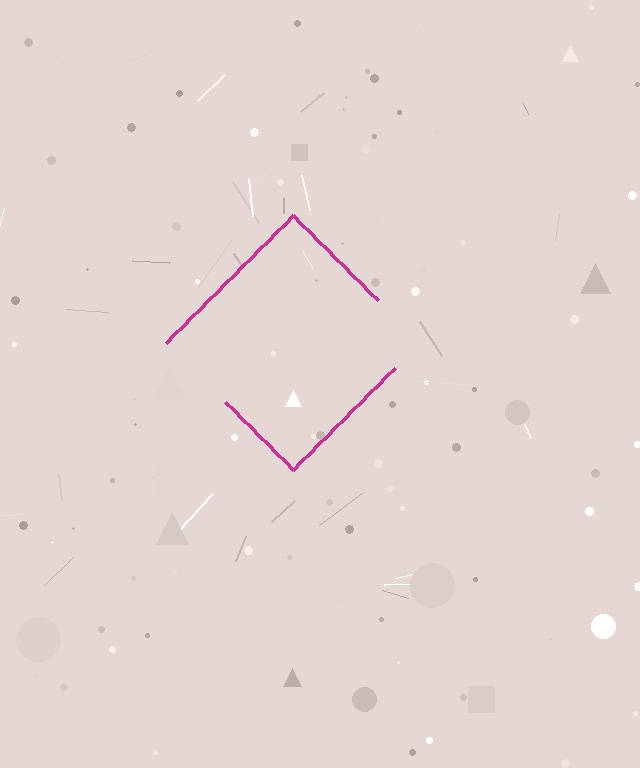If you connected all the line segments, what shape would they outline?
They would outline a diamond.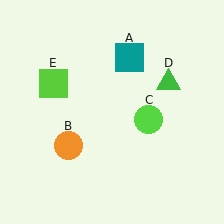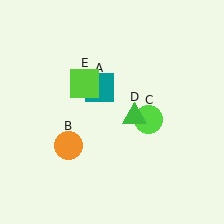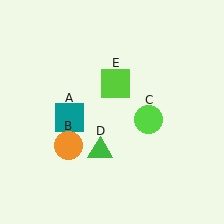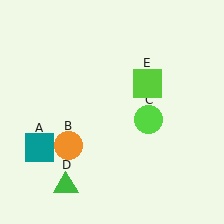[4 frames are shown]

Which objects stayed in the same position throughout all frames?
Orange circle (object B) and lime circle (object C) remained stationary.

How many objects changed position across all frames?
3 objects changed position: teal square (object A), green triangle (object D), lime square (object E).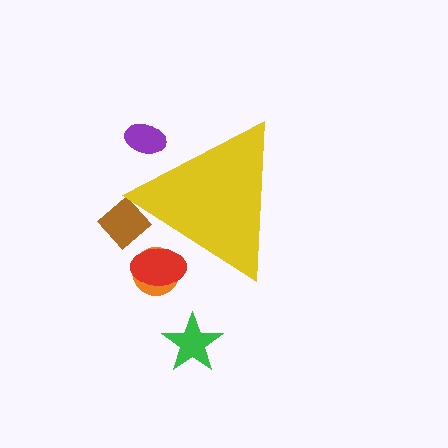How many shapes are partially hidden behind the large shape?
4 shapes are partially hidden.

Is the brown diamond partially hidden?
Yes, the brown diamond is partially hidden behind the yellow triangle.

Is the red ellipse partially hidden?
Yes, the red ellipse is partially hidden behind the yellow triangle.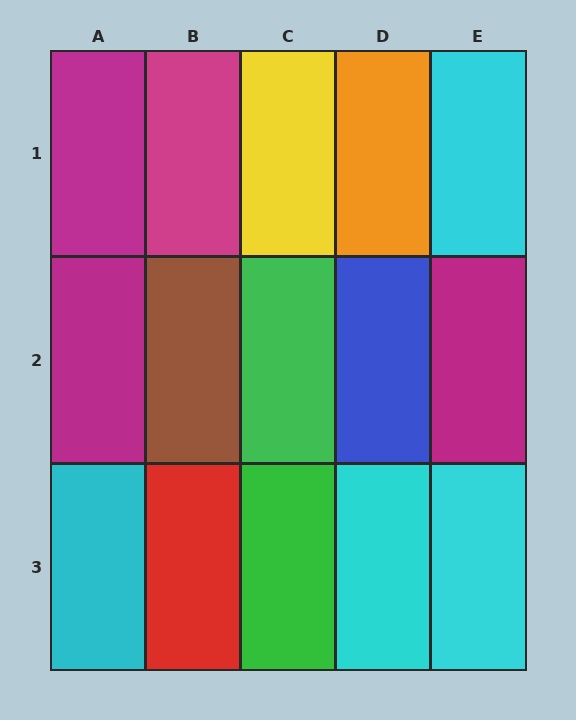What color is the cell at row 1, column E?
Cyan.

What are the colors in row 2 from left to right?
Magenta, brown, green, blue, magenta.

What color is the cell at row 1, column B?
Magenta.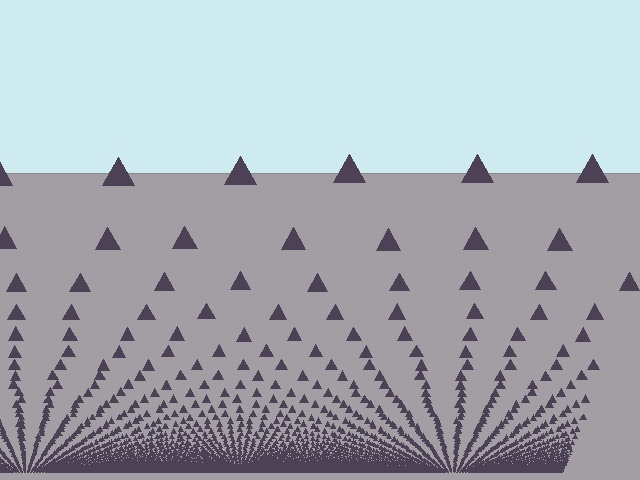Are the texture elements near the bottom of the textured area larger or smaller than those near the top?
Smaller. The gradient is inverted — elements near the bottom are smaller and denser.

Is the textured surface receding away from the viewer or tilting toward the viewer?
The surface appears to tilt toward the viewer. Texture elements get larger and sparser toward the top.